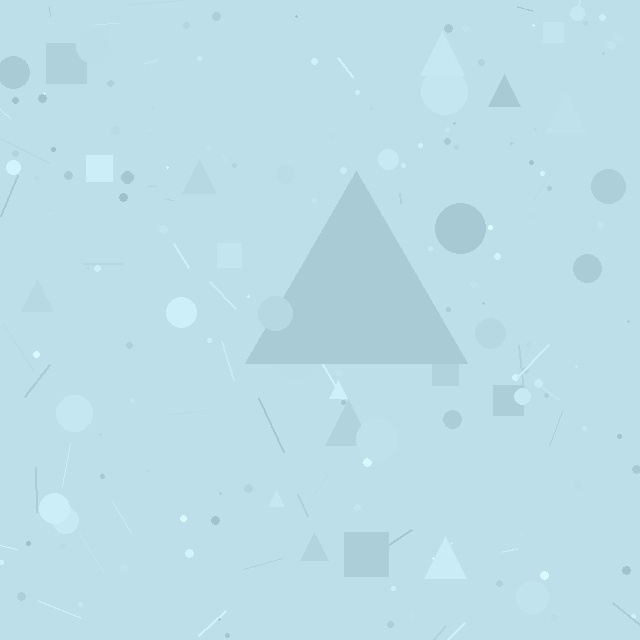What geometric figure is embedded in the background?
A triangle is embedded in the background.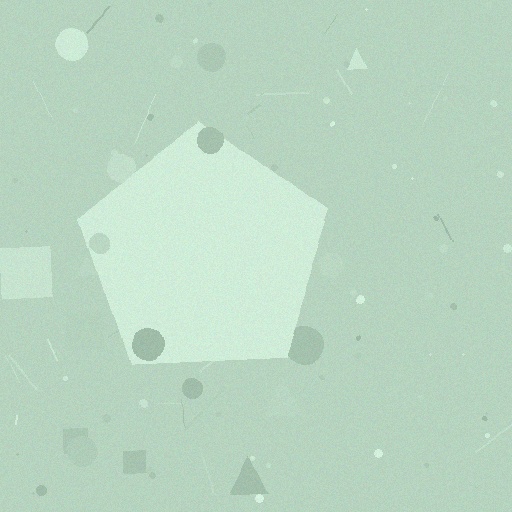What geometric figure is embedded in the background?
A pentagon is embedded in the background.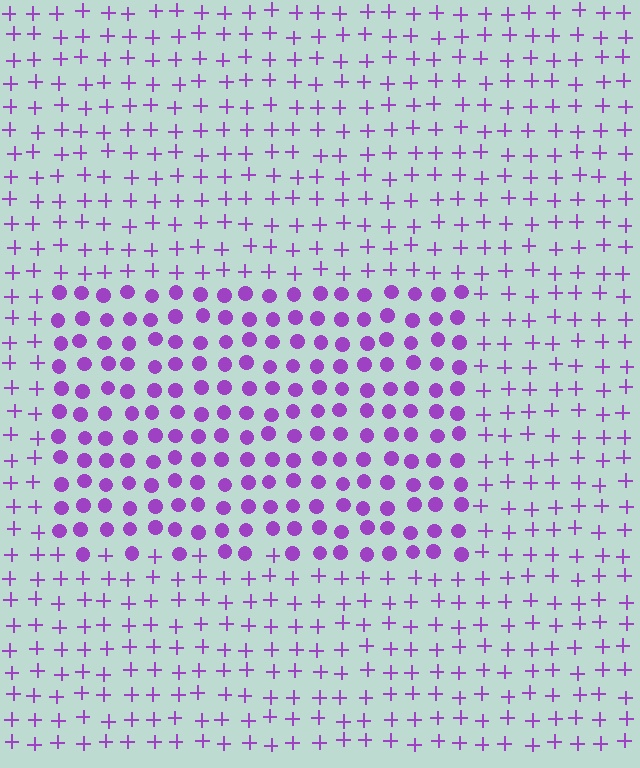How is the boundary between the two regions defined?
The boundary is defined by a change in element shape: circles inside vs. plus signs outside. All elements share the same color and spacing.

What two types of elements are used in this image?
The image uses circles inside the rectangle region and plus signs outside it.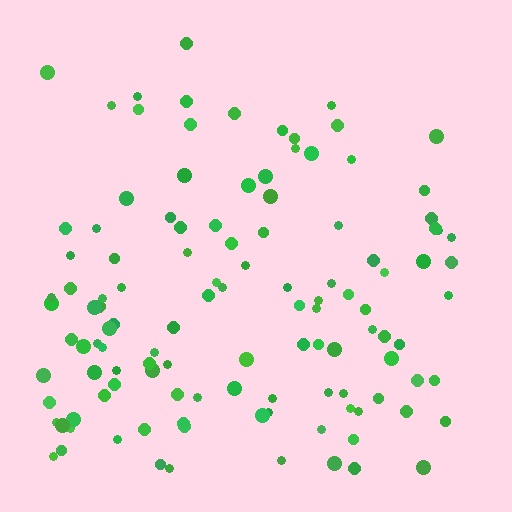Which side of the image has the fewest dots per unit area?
The top.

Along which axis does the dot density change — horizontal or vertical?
Vertical.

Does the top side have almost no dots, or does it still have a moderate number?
Still a moderate number, just noticeably fewer than the bottom.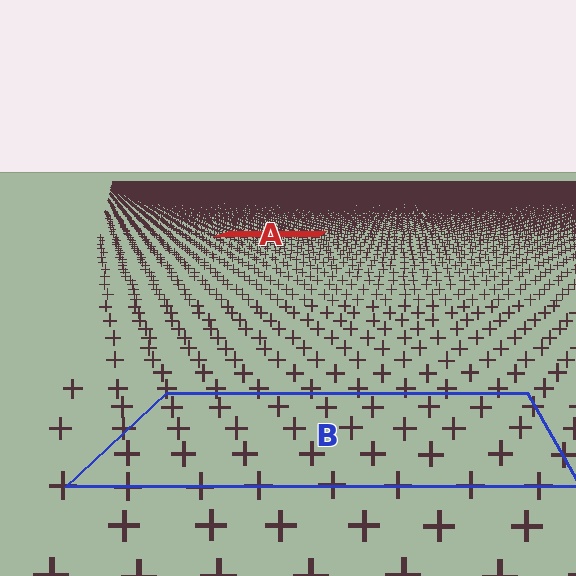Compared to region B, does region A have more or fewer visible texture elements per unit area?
Region A has more texture elements per unit area — they are packed more densely because it is farther away.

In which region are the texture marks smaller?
The texture marks are smaller in region A, because it is farther away.